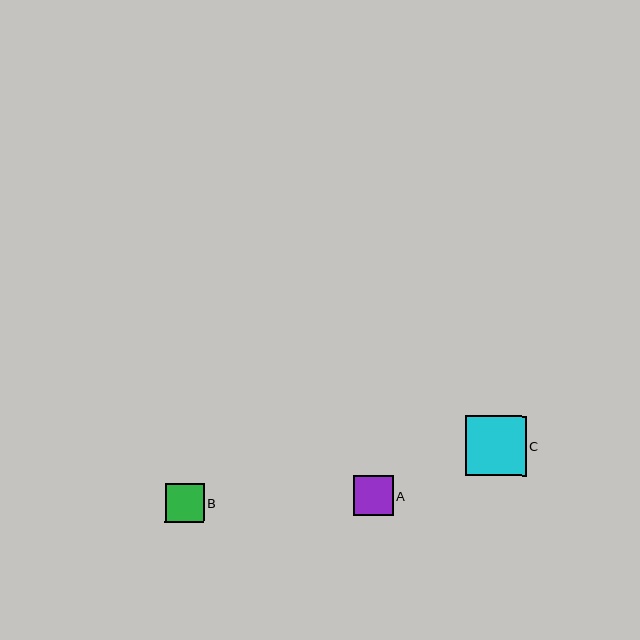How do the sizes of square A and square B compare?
Square A and square B are approximately the same size.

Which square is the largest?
Square C is the largest with a size of approximately 60 pixels.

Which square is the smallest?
Square B is the smallest with a size of approximately 38 pixels.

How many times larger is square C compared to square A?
Square C is approximately 1.5 times the size of square A.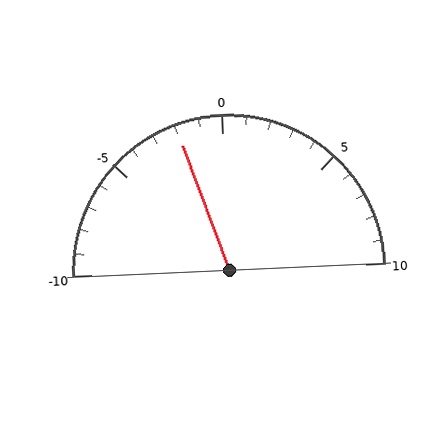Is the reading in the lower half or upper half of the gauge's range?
The reading is in the lower half of the range (-10 to 10).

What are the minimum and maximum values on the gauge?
The gauge ranges from -10 to 10.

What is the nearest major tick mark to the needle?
The nearest major tick mark is 0.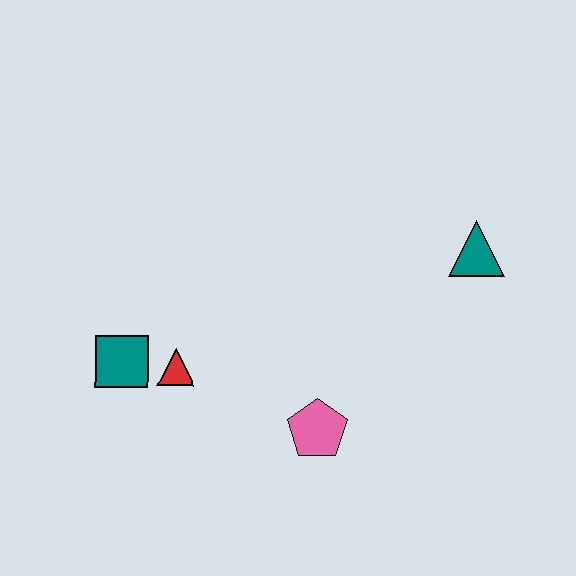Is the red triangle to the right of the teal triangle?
No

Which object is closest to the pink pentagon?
The red triangle is closest to the pink pentagon.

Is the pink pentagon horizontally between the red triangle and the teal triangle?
Yes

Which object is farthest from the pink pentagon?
The teal triangle is farthest from the pink pentagon.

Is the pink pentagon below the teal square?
Yes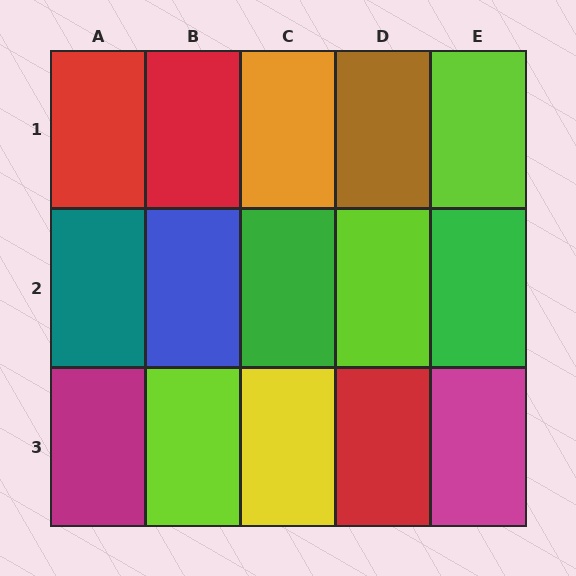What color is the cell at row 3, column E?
Magenta.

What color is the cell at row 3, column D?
Red.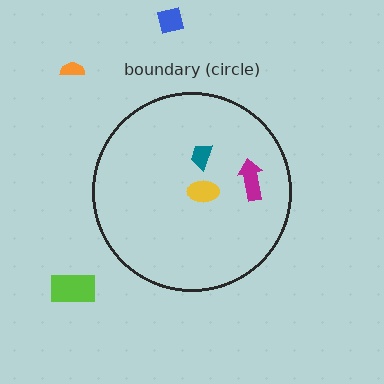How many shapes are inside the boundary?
3 inside, 3 outside.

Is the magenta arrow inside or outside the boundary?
Inside.